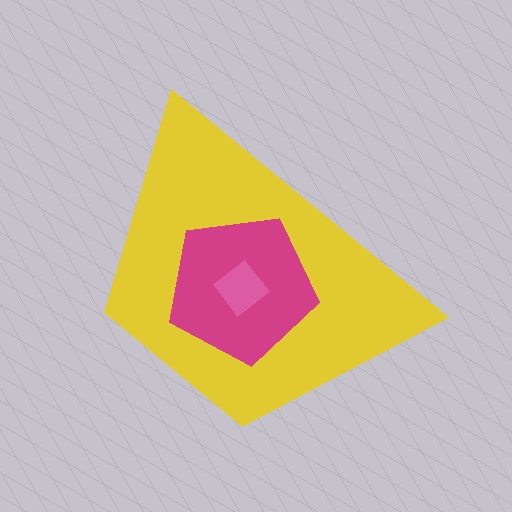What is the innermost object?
The pink diamond.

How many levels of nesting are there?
3.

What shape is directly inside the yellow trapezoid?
The magenta pentagon.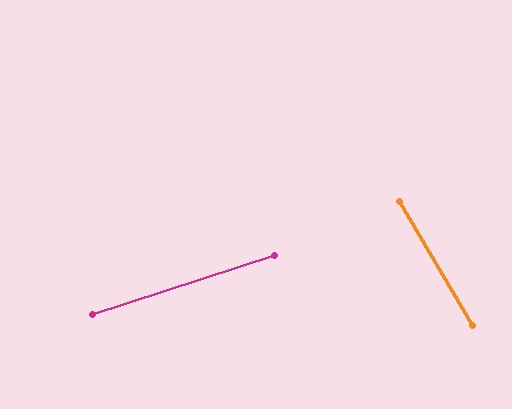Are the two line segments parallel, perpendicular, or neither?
Neither parallel nor perpendicular — they differ by about 78°.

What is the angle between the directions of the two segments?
Approximately 78 degrees.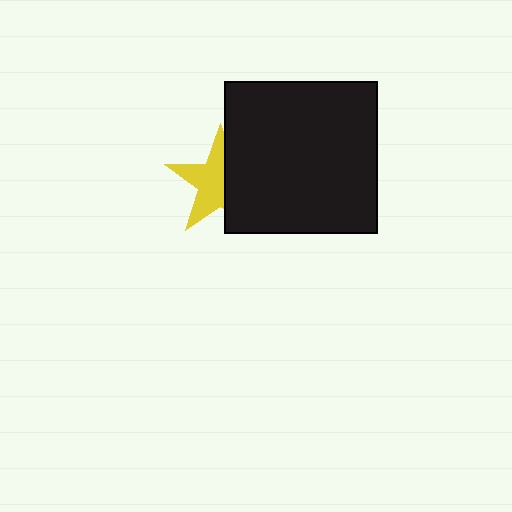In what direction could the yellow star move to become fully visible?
The yellow star could move left. That would shift it out from behind the black square entirely.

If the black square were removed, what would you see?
You would see the complete yellow star.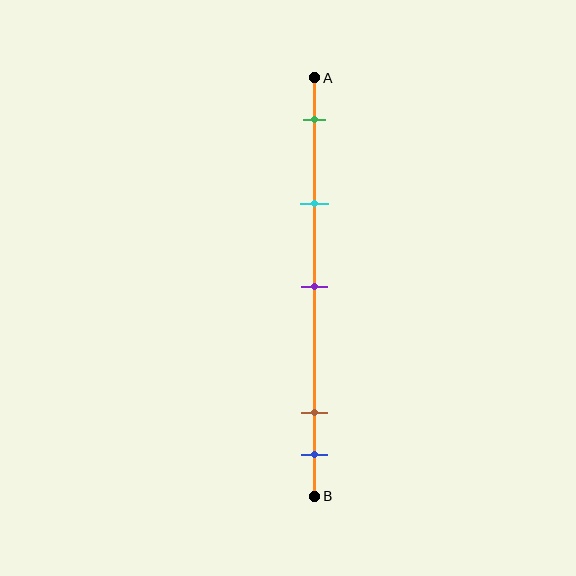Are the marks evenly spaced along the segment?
No, the marks are not evenly spaced.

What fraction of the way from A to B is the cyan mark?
The cyan mark is approximately 30% (0.3) of the way from A to B.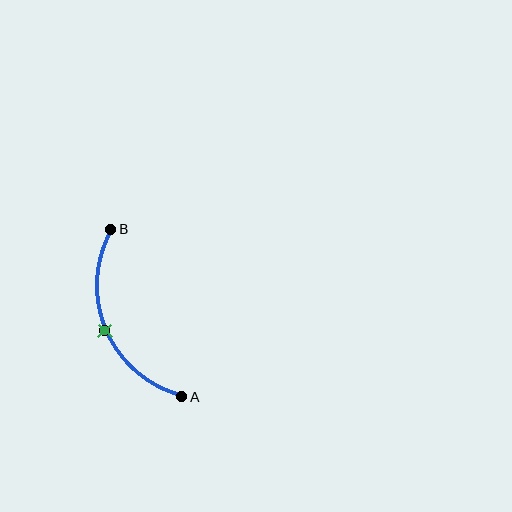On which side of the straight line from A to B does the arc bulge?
The arc bulges to the left of the straight line connecting A and B.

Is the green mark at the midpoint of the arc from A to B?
Yes. The green mark lies on the arc at equal arc-length from both A and B — it is the arc midpoint.